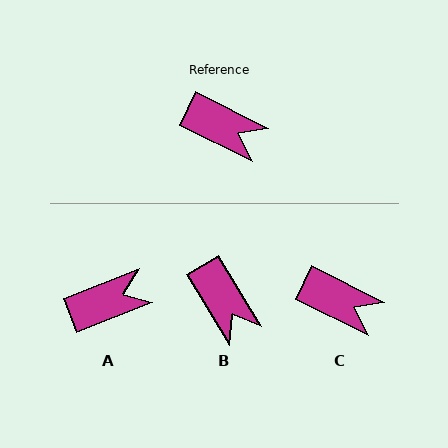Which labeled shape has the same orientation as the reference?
C.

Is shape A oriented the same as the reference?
No, it is off by about 47 degrees.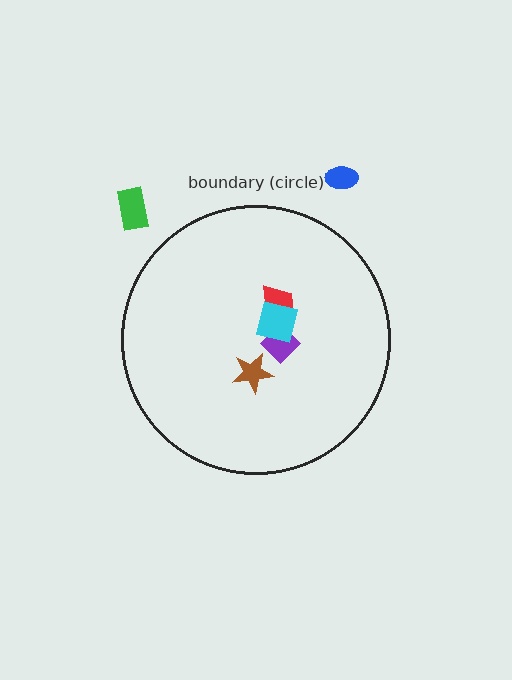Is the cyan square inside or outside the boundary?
Inside.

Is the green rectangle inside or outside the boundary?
Outside.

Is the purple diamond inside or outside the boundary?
Inside.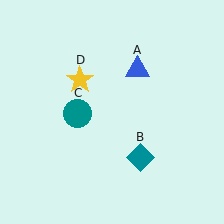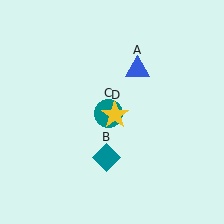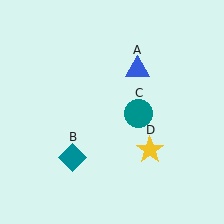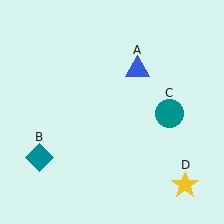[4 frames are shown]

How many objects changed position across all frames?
3 objects changed position: teal diamond (object B), teal circle (object C), yellow star (object D).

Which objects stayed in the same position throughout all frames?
Blue triangle (object A) remained stationary.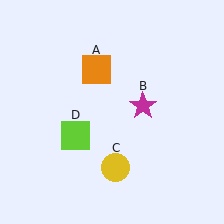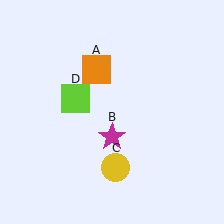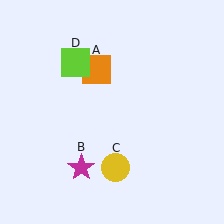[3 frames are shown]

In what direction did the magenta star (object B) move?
The magenta star (object B) moved down and to the left.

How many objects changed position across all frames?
2 objects changed position: magenta star (object B), lime square (object D).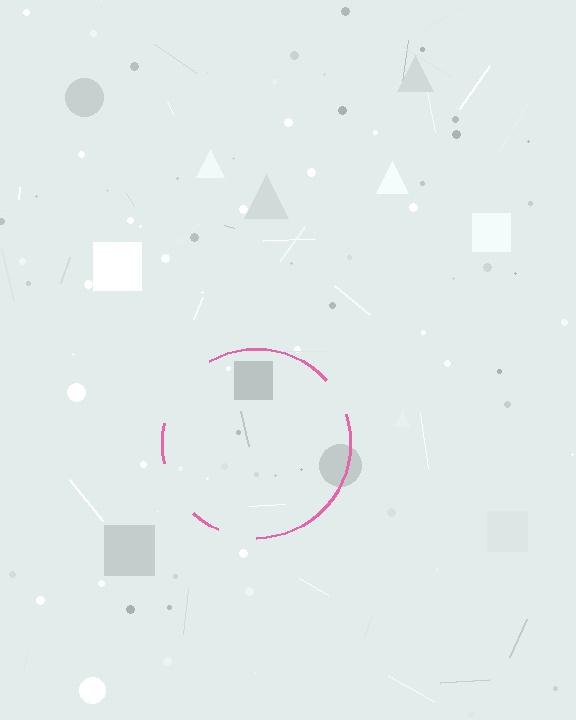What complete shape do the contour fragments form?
The contour fragments form a circle.